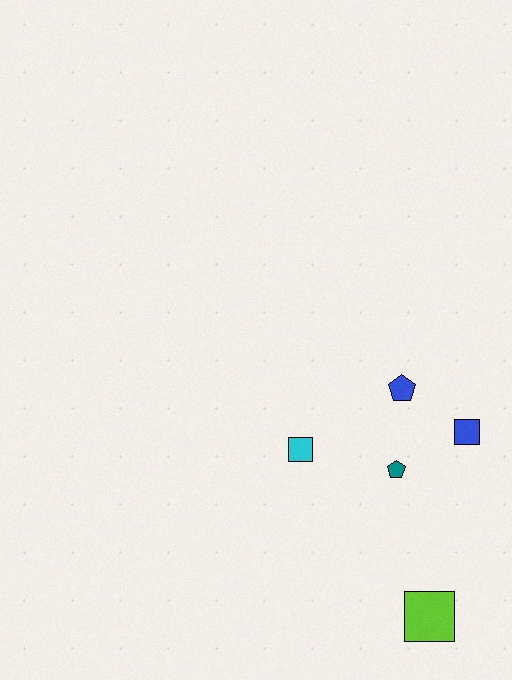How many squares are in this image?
There are 3 squares.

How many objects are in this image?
There are 5 objects.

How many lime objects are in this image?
There is 1 lime object.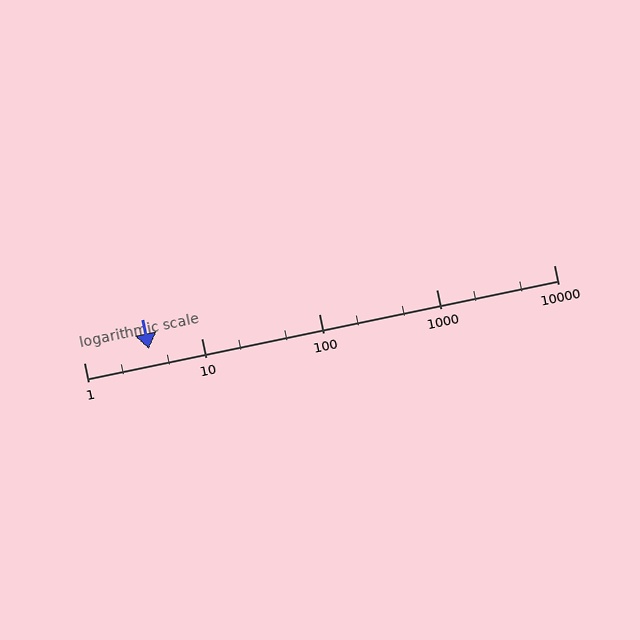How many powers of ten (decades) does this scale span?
The scale spans 4 decades, from 1 to 10000.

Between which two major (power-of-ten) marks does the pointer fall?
The pointer is between 1 and 10.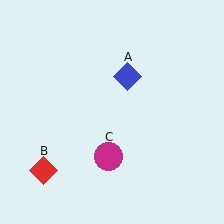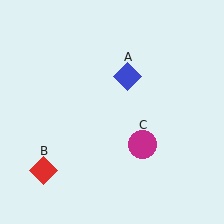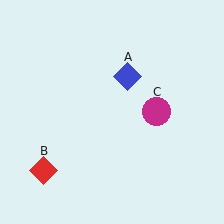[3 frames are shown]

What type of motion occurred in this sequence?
The magenta circle (object C) rotated counterclockwise around the center of the scene.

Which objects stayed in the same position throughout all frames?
Blue diamond (object A) and red diamond (object B) remained stationary.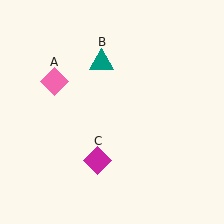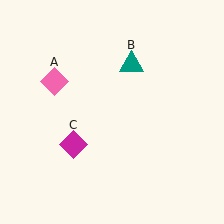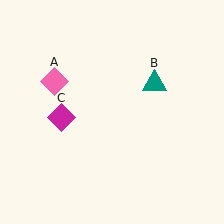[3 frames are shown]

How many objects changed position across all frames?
2 objects changed position: teal triangle (object B), magenta diamond (object C).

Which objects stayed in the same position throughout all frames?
Pink diamond (object A) remained stationary.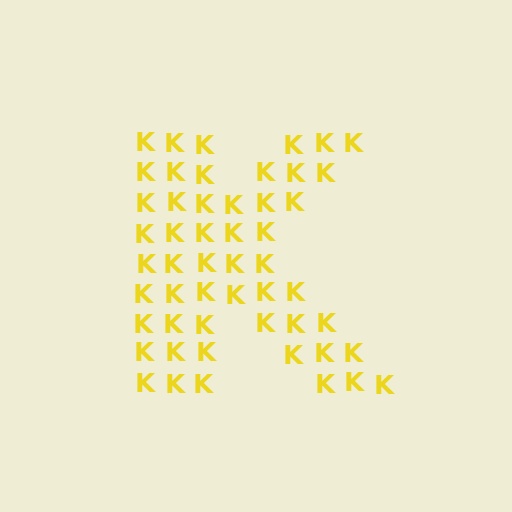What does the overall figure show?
The overall figure shows the letter K.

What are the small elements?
The small elements are letter K's.